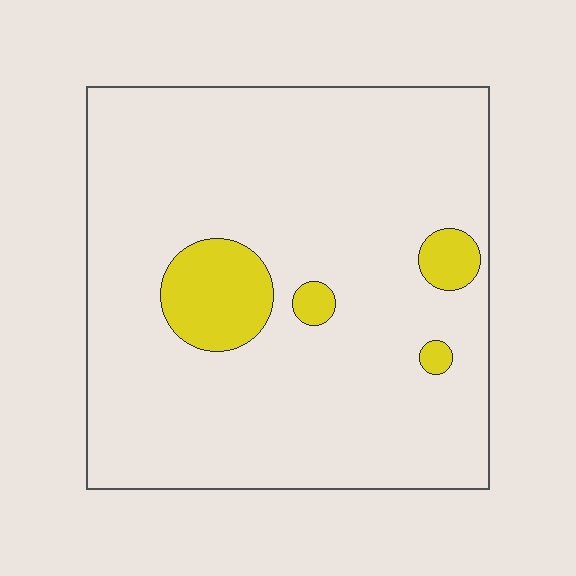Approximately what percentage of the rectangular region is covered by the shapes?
Approximately 10%.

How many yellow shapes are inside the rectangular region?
4.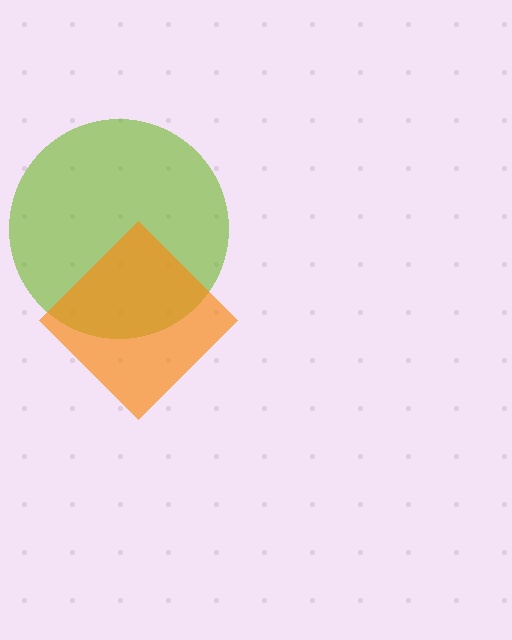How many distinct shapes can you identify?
There are 2 distinct shapes: a lime circle, an orange diamond.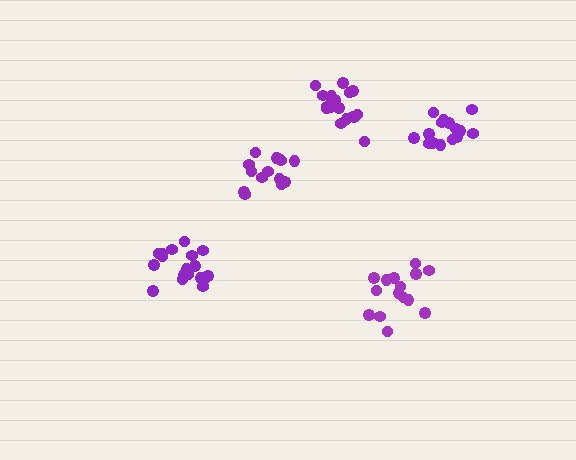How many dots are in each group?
Group 1: 15 dots, Group 2: 18 dots, Group 3: 18 dots, Group 4: 14 dots, Group 5: 15 dots (80 total).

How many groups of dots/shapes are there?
There are 5 groups.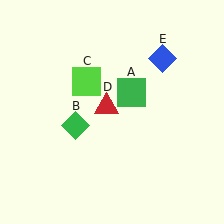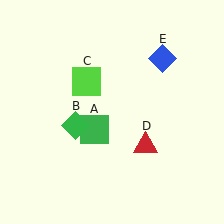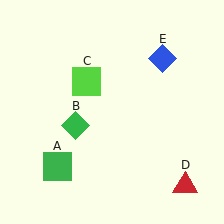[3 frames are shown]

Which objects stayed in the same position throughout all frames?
Green diamond (object B) and lime square (object C) and blue diamond (object E) remained stationary.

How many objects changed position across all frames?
2 objects changed position: green square (object A), red triangle (object D).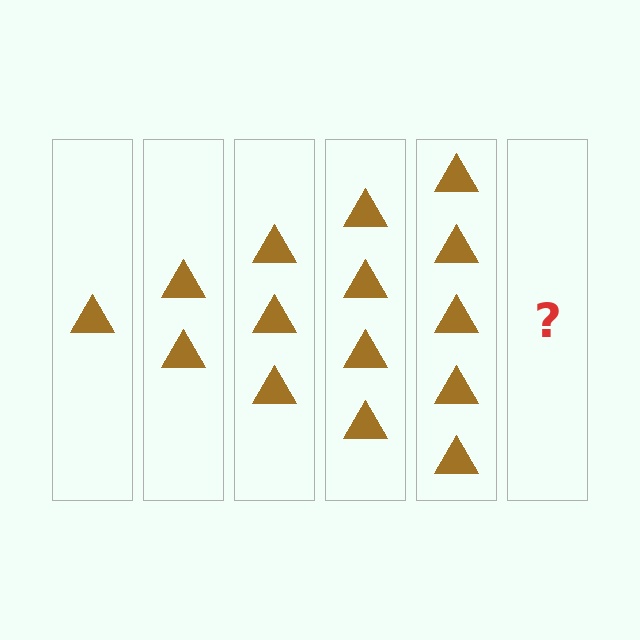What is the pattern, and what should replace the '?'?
The pattern is that each step adds one more triangle. The '?' should be 6 triangles.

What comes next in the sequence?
The next element should be 6 triangles.